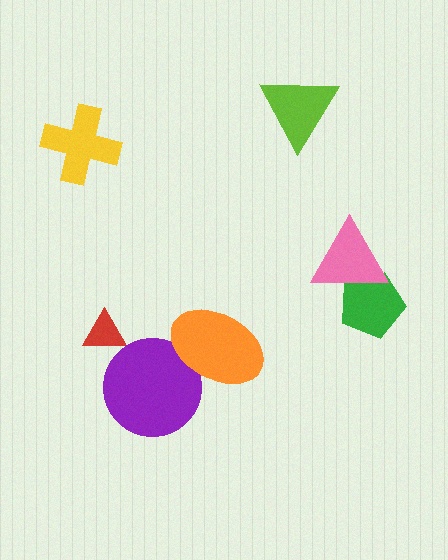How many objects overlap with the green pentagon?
1 object overlaps with the green pentagon.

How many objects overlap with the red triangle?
0 objects overlap with the red triangle.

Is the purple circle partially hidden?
Yes, it is partially covered by another shape.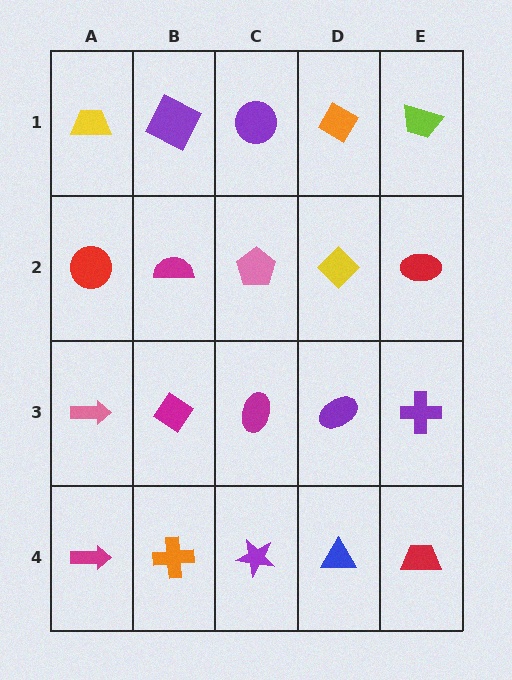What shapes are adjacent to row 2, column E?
A lime trapezoid (row 1, column E), a purple cross (row 3, column E), a yellow diamond (row 2, column D).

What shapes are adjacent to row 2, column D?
An orange diamond (row 1, column D), a purple ellipse (row 3, column D), a pink pentagon (row 2, column C), a red ellipse (row 2, column E).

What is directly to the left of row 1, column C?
A purple square.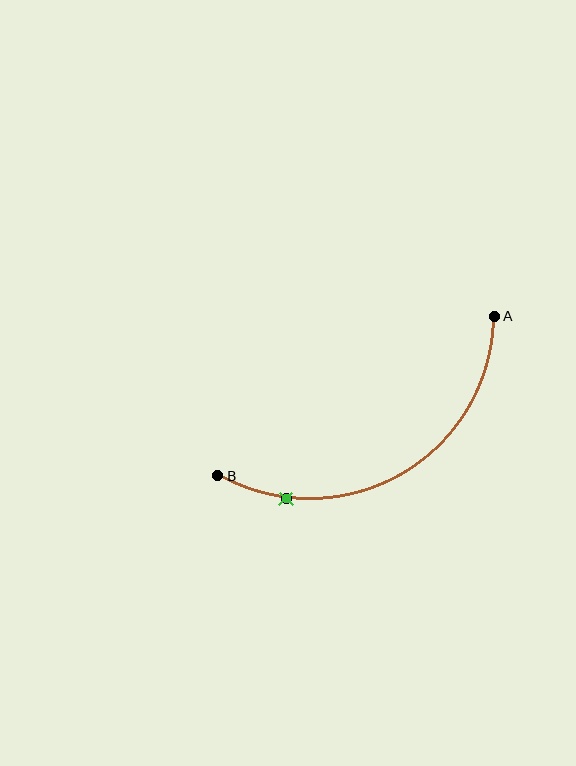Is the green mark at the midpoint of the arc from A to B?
No. The green mark lies on the arc but is closer to endpoint B. The arc midpoint would be at the point on the curve equidistant along the arc from both A and B.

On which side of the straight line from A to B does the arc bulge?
The arc bulges below the straight line connecting A and B.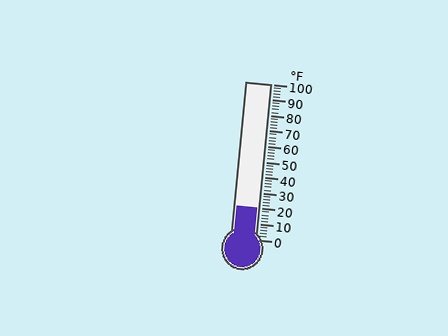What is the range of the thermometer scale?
The thermometer scale ranges from 0°F to 100°F.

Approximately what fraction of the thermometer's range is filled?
The thermometer is filled to approximately 20% of its range.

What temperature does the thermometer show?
The thermometer shows approximately 20°F.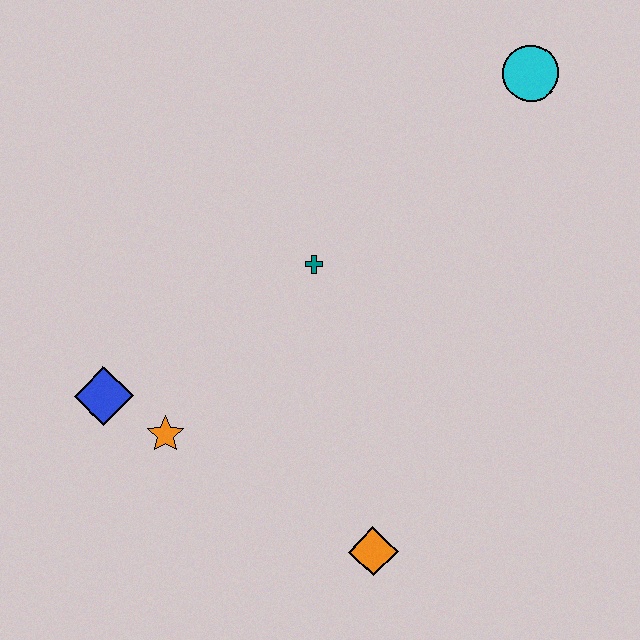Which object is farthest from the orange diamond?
The cyan circle is farthest from the orange diamond.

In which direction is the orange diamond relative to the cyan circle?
The orange diamond is below the cyan circle.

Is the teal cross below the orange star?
No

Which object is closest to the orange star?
The blue diamond is closest to the orange star.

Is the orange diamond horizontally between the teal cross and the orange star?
No